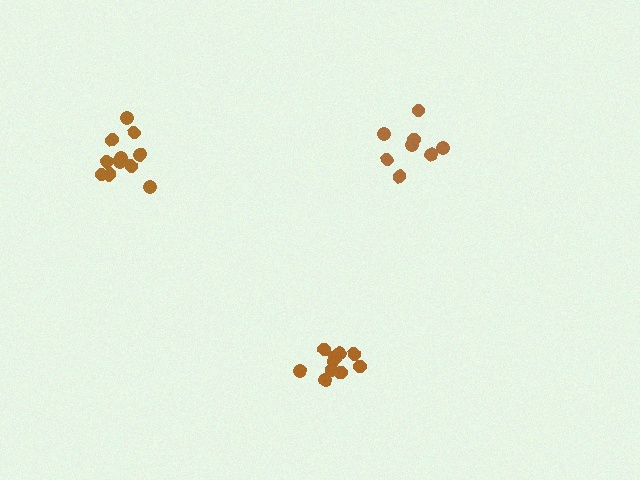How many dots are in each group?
Group 1: 8 dots, Group 2: 11 dots, Group 3: 11 dots (30 total).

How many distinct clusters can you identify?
There are 3 distinct clusters.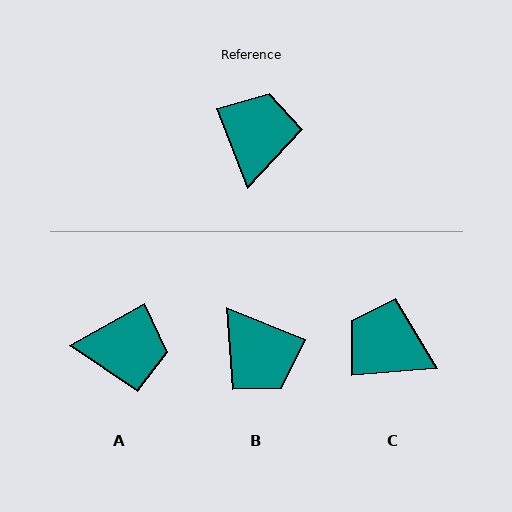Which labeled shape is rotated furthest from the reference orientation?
B, about 132 degrees away.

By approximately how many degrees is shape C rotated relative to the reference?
Approximately 74 degrees counter-clockwise.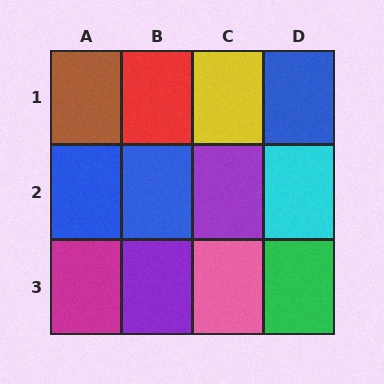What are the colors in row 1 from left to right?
Brown, red, yellow, blue.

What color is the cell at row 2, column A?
Blue.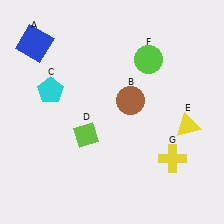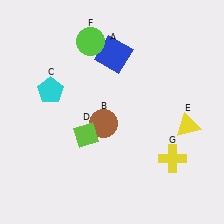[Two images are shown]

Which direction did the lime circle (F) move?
The lime circle (F) moved left.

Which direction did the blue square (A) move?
The blue square (A) moved right.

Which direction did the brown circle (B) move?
The brown circle (B) moved left.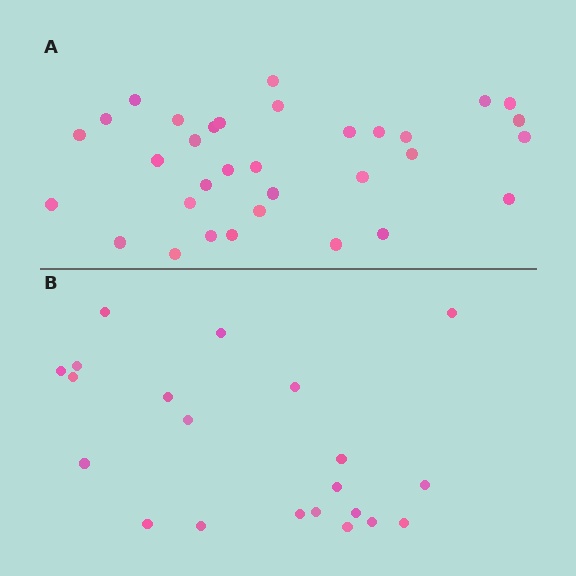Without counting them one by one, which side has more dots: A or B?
Region A (the top region) has more dots.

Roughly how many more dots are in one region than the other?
Region A has roughly 12 or so more dots than region B.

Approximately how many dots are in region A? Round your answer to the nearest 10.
About 30 dots. (The exact count is 33, which rounds to 30.)